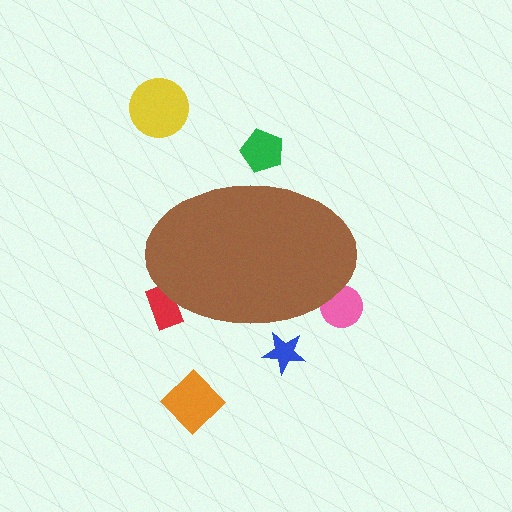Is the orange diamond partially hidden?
No, the orange diamond is fully visible.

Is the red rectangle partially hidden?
Yes, the red rectangle is partially hidden behind the brown ellipse.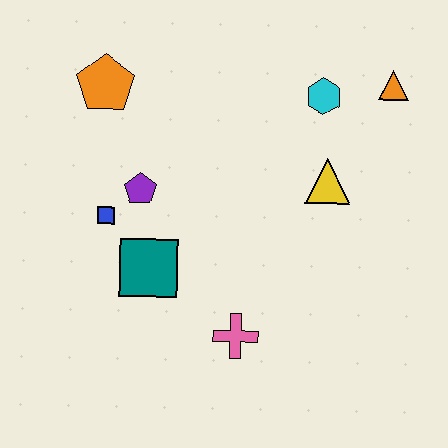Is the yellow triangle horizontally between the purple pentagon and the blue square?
No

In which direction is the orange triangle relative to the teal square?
The orange triangle is to the right of the teal square.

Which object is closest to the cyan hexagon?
The orange triangle is closest to the cyan hexagon.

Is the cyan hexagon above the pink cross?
Yes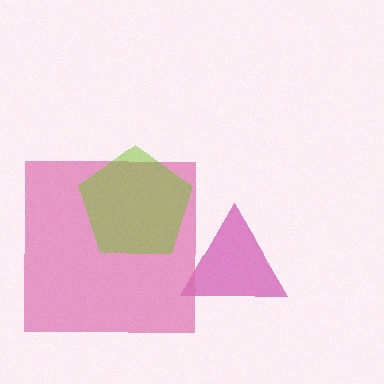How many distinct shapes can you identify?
There are 3 distinct shapes: a magenta triangle, a pink square, a lime pentagon.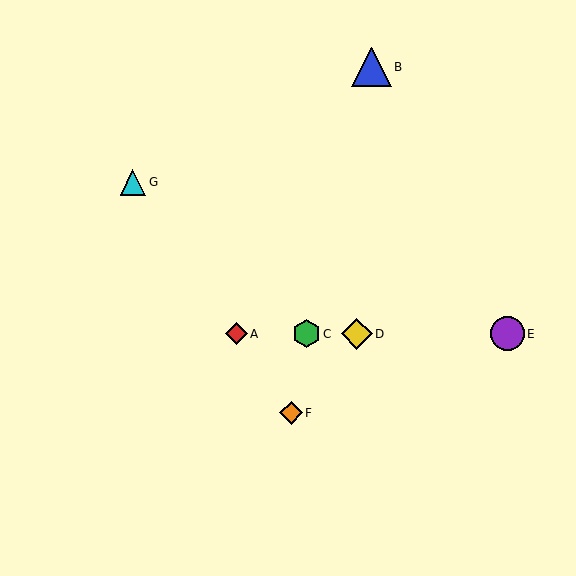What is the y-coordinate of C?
Object C is at y≈334.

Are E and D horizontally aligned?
Yes, both are at y≈334.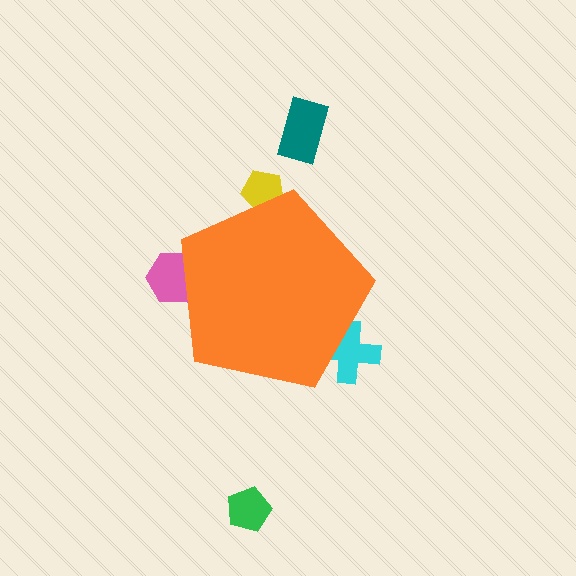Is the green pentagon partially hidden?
No, the green pentagon is fully visible.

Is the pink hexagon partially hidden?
Yes, the pink hexagon is partially hidden behind the orange pentagon.